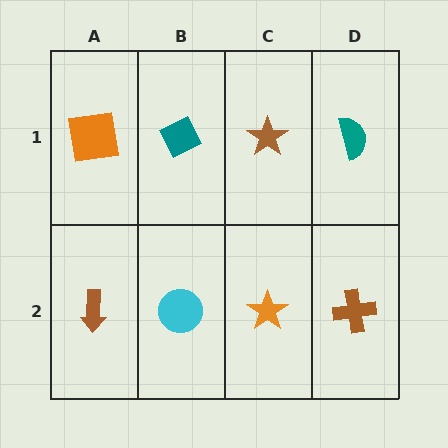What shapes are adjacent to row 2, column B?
A teal diamond (row 1, column B), a brown arrow (row 2, column A), an orange star (row 2, column C).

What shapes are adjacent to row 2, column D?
A teal semicircle (row 1, column D), an orange star (row 2, column C).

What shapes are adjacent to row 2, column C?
A brown star (row 1, column C), a cyan circle (row 2, column B), a brown cross (row 2, column D).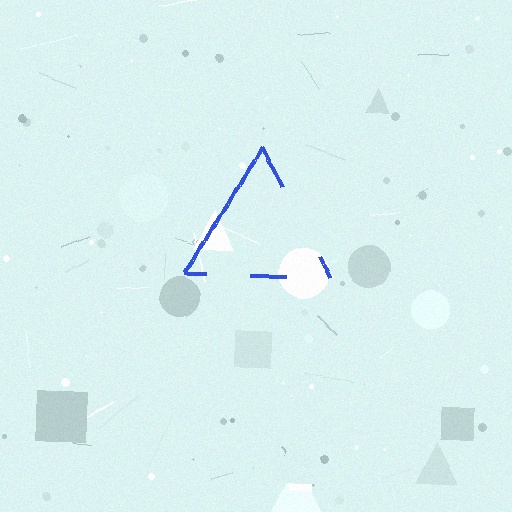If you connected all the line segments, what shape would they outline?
They would outline a triangle.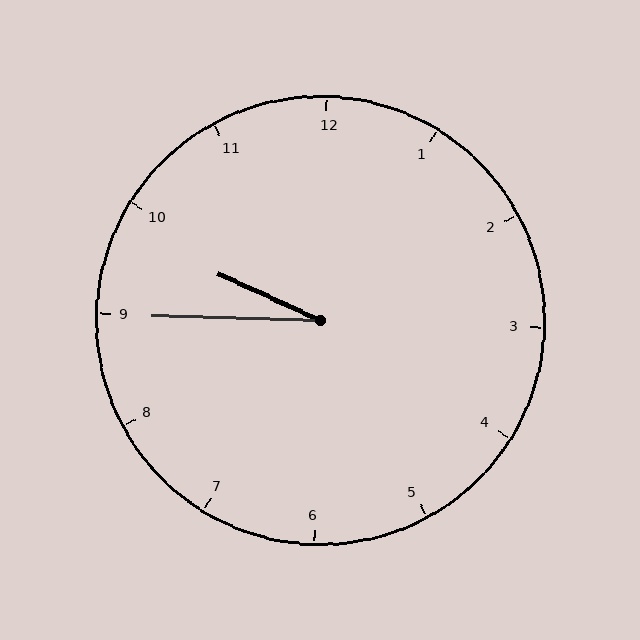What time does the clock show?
9:45.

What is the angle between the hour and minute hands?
Approximately 22 degrees.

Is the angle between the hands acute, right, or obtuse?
It is acute.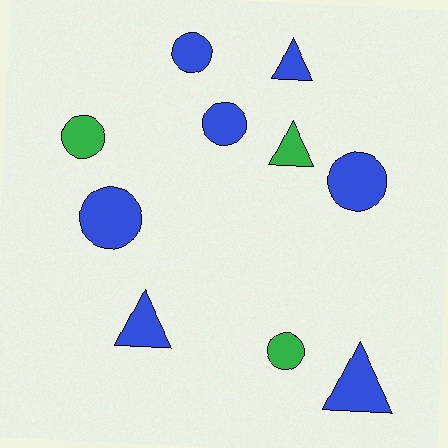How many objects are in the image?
There are 10 objects.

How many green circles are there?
There are 2 green circles.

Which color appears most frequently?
Blue, with 7 objects.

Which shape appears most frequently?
Circle, with 6 objects.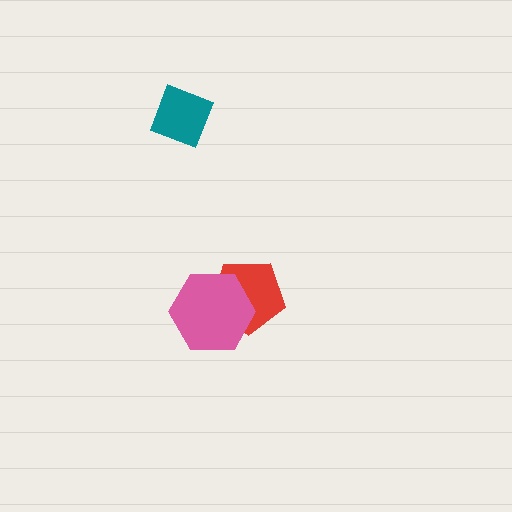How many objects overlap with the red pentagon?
1 object overlaps with the red pentagon.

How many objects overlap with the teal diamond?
0 objects overlap with the teal diamond.